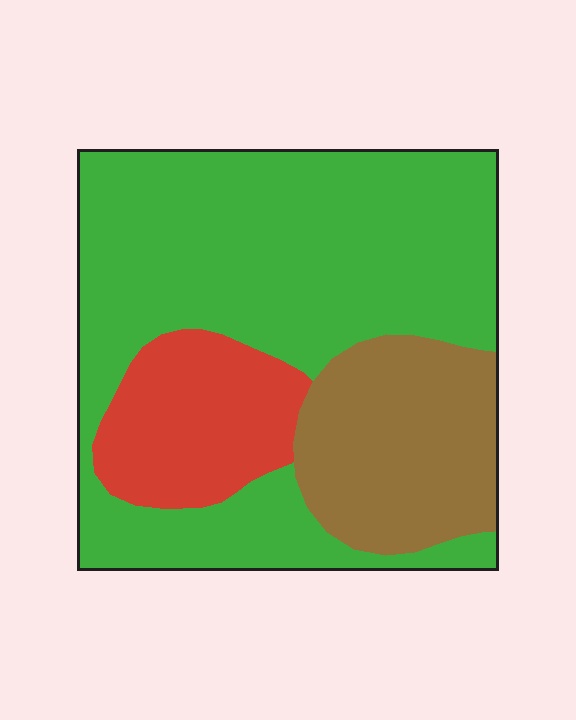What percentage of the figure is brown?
Brown covers around 20% of the figure.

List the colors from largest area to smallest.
From largest to smallest: green, brown, red.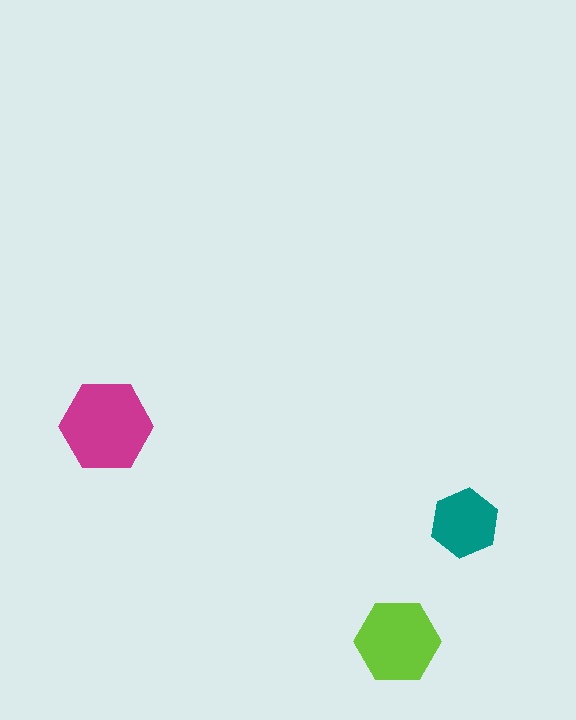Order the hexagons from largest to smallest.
the magenta one, the lime one, the teal one.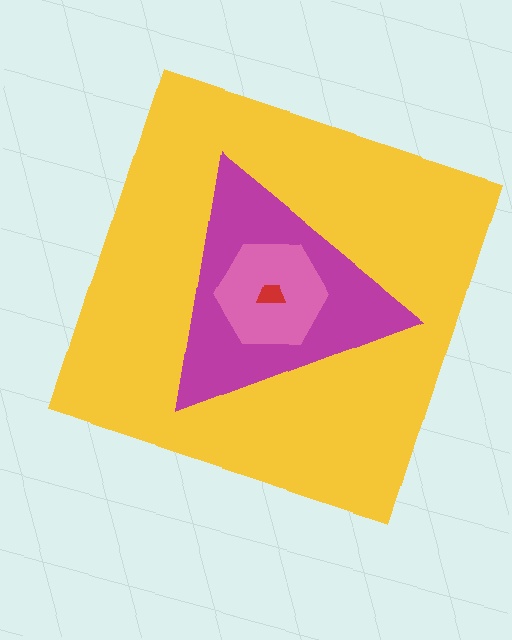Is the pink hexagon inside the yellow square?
Yes.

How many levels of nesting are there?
4.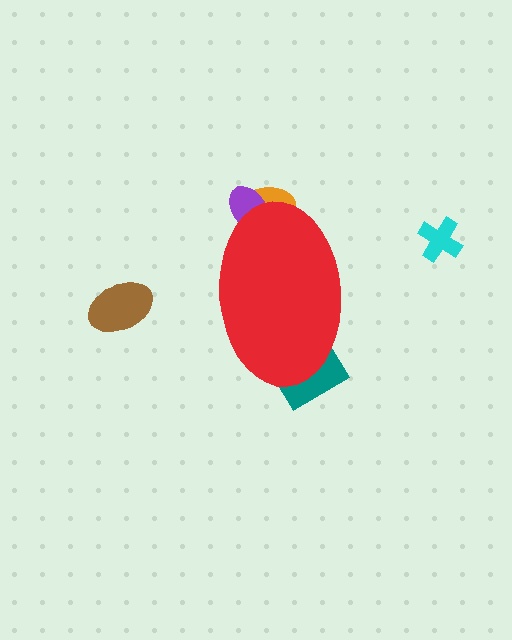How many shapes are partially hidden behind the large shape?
3 shapes are partially hidden.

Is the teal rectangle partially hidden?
Yes, the teal rectangle is partially hidden behind the red ellipse.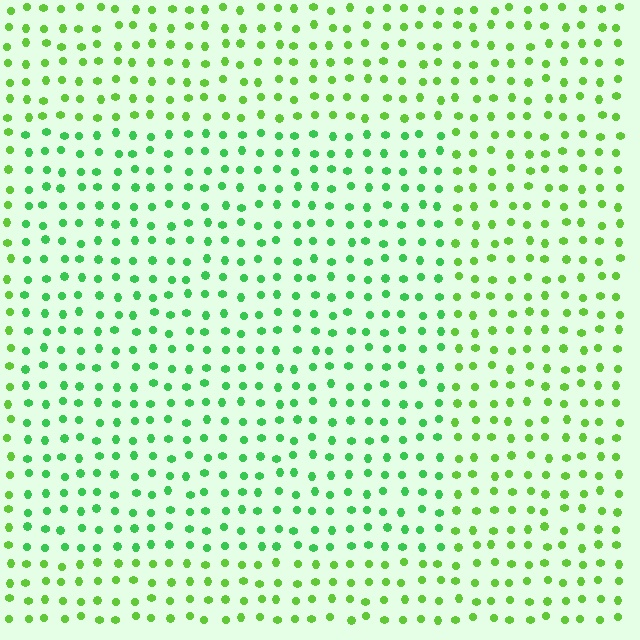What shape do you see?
I see a rectangle.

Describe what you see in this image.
The image is filled with small lime elements in a uniform arrangement. A rectangle-shaped region is visible where the elements are tinted to a slightly different hue, forming a subtle color boundary.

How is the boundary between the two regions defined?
The boundary is defined purely by a slight shift in hue (about 27 degrees). Spacing, size, and orientation are identical on both sides.